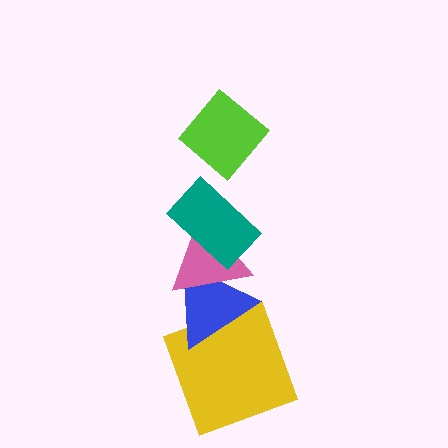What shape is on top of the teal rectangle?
The lime diamond is on top of the teal rectangle.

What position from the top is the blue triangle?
The blue triangle is 4th from the top.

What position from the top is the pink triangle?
The pink triangle is 3rd from the top.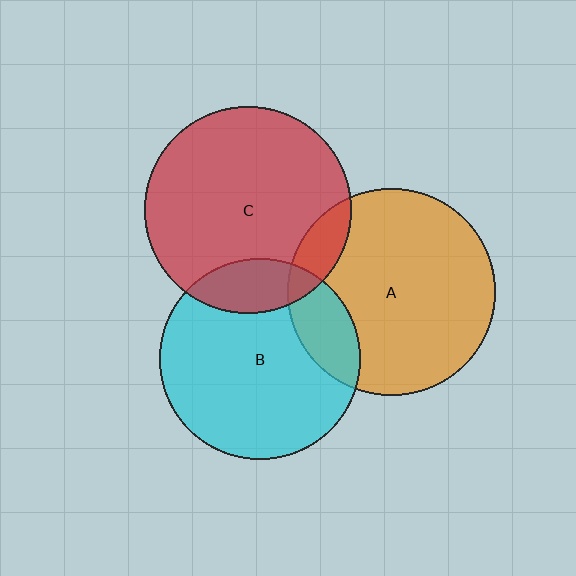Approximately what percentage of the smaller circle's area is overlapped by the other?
Approximately 10%.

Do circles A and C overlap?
Yes.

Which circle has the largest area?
Circle A (orange).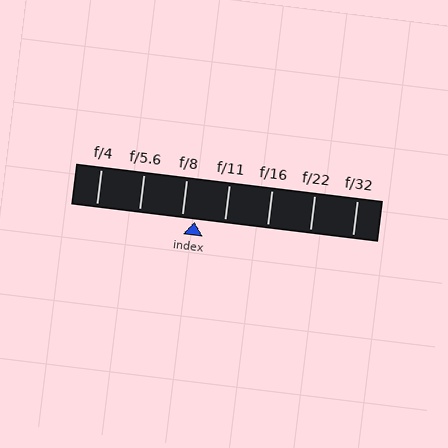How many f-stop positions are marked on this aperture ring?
There are 7 f-stop positions marked.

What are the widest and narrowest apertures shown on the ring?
The widest aperture shown is f/4 and the narrowest is f/32.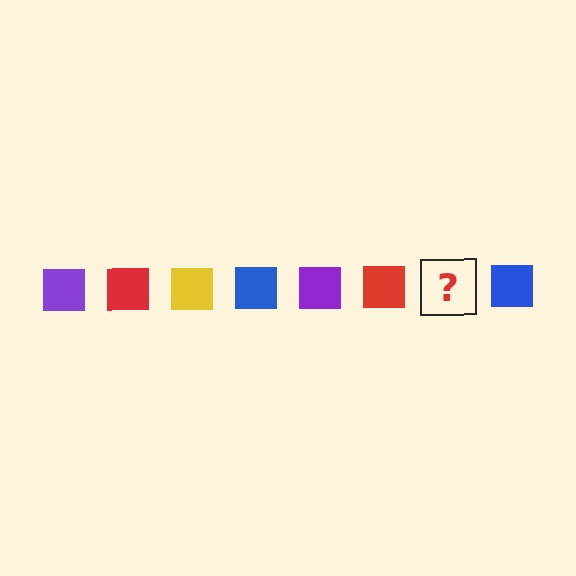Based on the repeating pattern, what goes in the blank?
The blank should be a yellow square.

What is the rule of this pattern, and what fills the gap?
The rule is that the pattern cycles through purple, red, yellow, blue squares. The gap should be filled with a yellow square.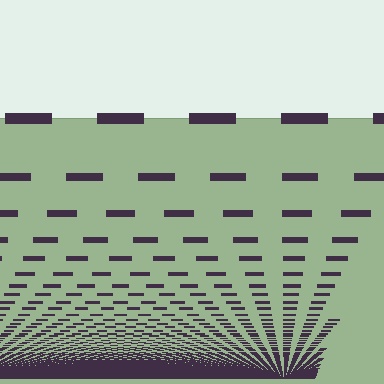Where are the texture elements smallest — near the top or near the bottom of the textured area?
Near the bottom.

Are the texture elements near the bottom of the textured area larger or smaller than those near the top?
Smaller. The gradient is inverted — elements near the bottom are smaller and denser.